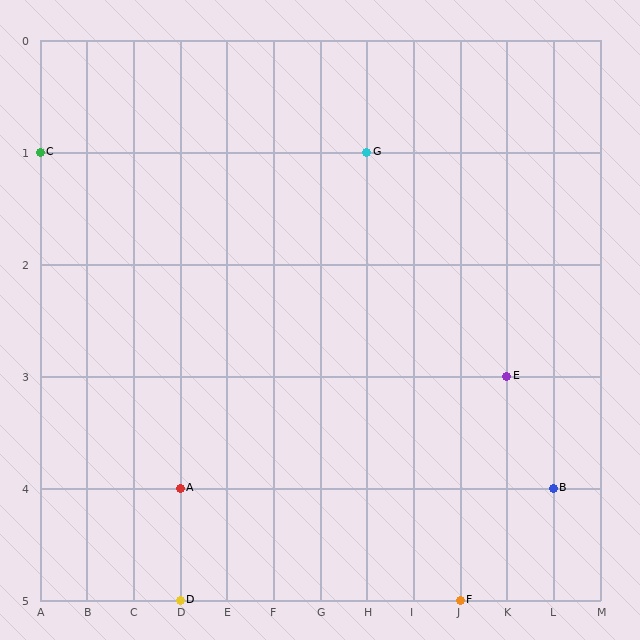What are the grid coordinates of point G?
Point G is at grid coordinates (H, 1).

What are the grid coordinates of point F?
Point F is at grid coordinates (J, 5).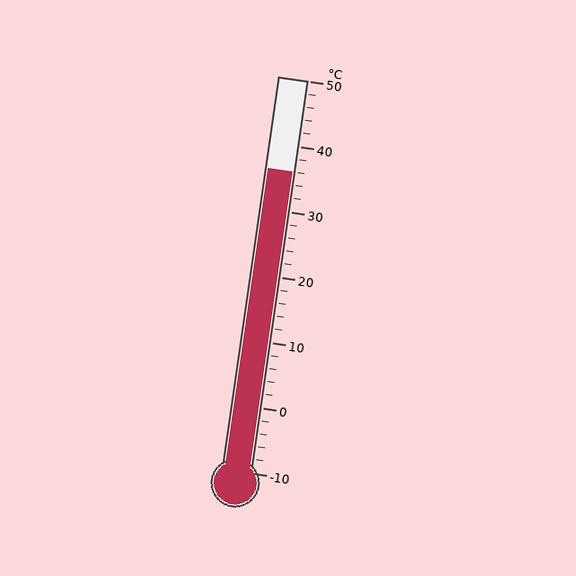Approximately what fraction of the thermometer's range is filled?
The thermometer is filled to approximately 75% of its range.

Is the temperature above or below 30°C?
The temperature is above 30°C.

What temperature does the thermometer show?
The thermometer shows approximately 36°C.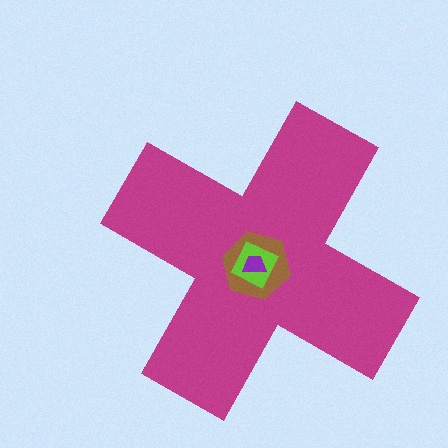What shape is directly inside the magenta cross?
The brown hexagon.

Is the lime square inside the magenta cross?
Yes.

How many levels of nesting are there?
4.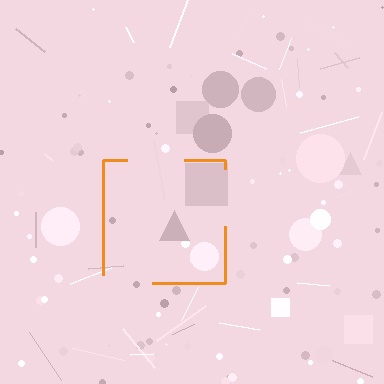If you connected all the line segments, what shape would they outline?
They would outline a square.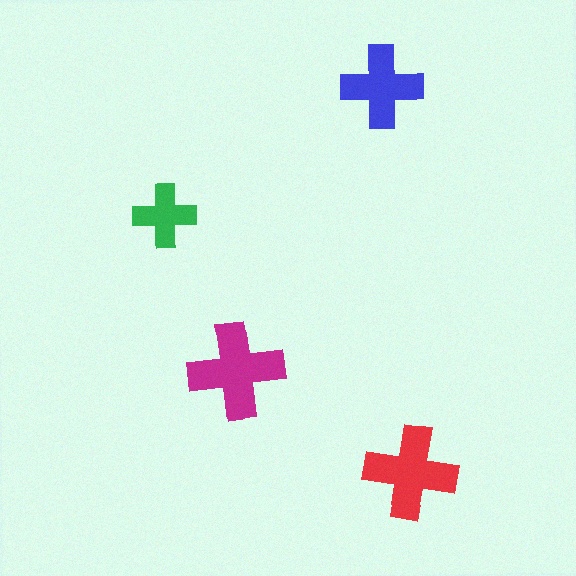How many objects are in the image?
There are 4 objects in the image.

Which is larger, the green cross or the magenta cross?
The magenta one.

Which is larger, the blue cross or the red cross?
The red one.